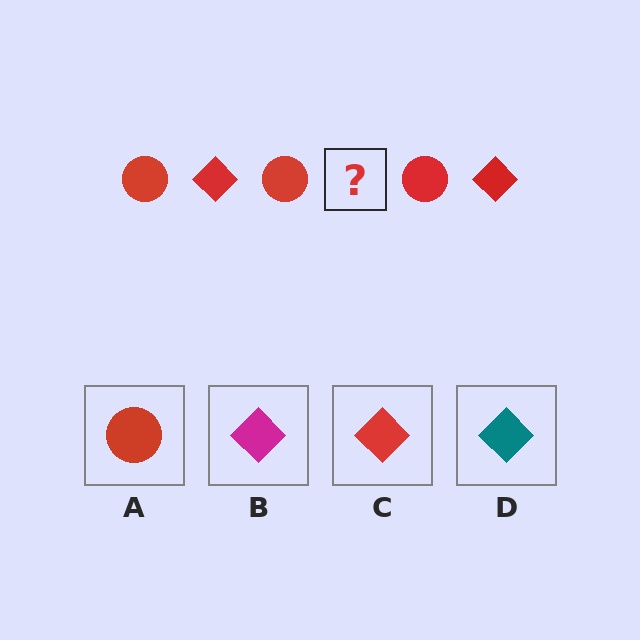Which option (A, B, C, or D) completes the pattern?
C.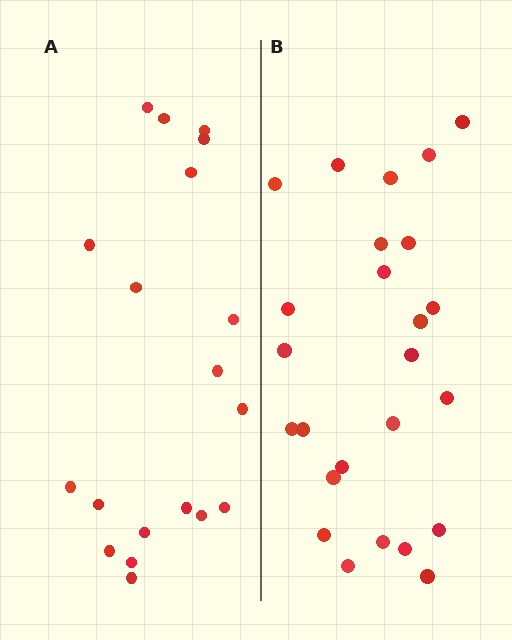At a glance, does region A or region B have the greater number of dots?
Region B (the right region) has more dots.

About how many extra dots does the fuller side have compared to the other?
Region B has about 6 more dots than region A.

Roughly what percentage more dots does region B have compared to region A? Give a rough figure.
About 30% more.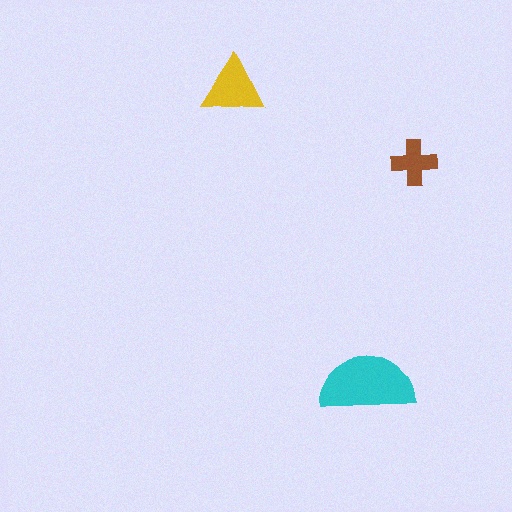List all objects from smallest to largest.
The brown cross, the yellow triangle, the cyan semicircle.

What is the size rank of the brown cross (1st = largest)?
3rd.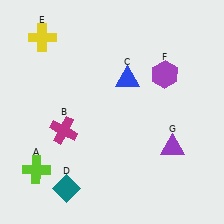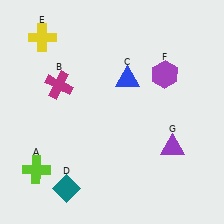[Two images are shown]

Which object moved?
The magenta cross (B) moved up.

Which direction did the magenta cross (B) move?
The magenta cross (B) moved up.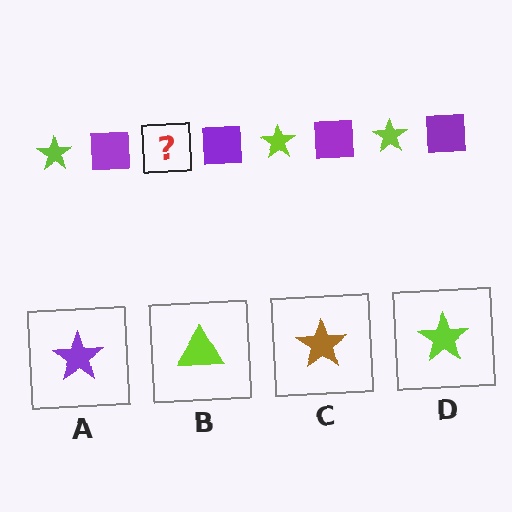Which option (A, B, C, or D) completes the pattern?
D.